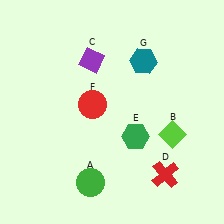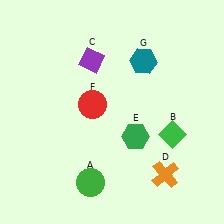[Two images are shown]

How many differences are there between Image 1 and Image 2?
There are 2 differences between the two images.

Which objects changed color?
B changed from lime to green. D changed from red to orange.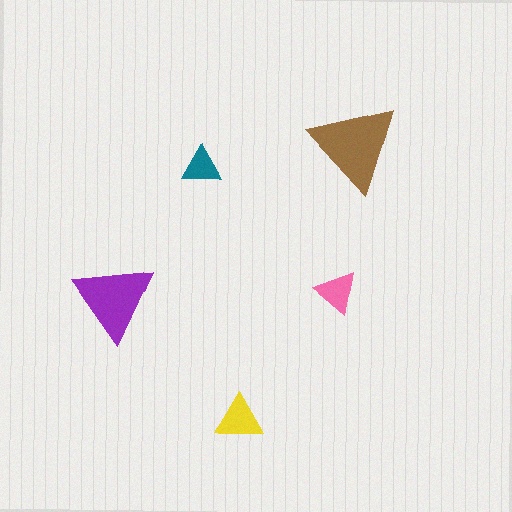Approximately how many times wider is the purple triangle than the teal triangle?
About 2 times wider.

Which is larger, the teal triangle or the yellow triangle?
The yellow one.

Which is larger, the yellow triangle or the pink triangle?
The yellow one.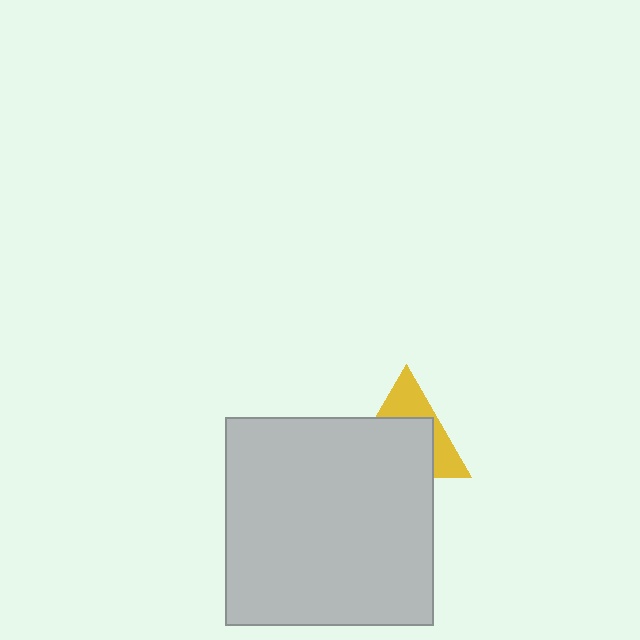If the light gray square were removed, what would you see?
You would see the complete yellow triangle.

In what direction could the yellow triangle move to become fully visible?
The yellow triangle could move up. That would shift it out from behind the light gray square entirely.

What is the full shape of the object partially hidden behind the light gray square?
The partially hidden object is a yellow triangle.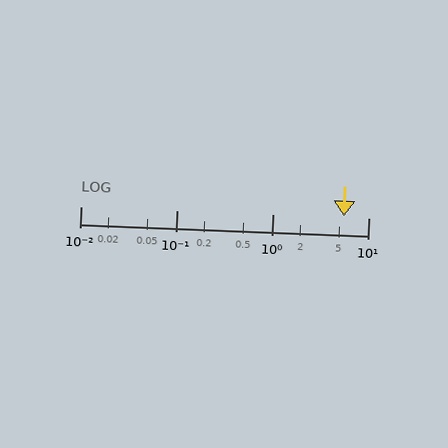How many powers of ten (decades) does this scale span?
The scale spans 3 decades, from 0.01 to 10.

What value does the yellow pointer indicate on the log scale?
The pointer indicates approximately 5.5.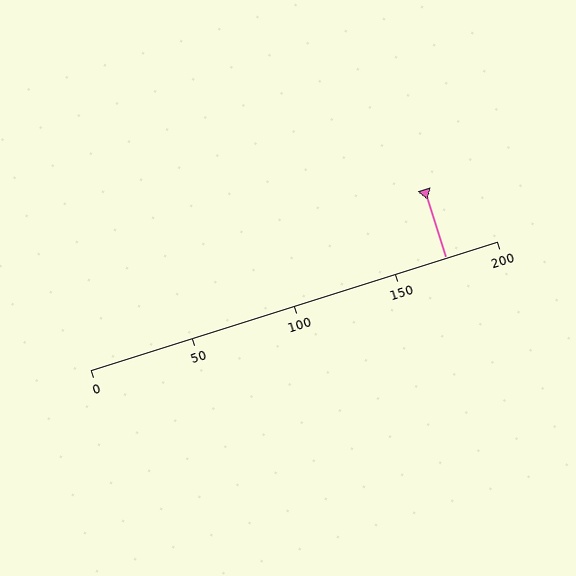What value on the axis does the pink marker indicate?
The marker indicates approximately 175.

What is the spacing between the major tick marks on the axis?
The major ticks are spaced 50 apart.